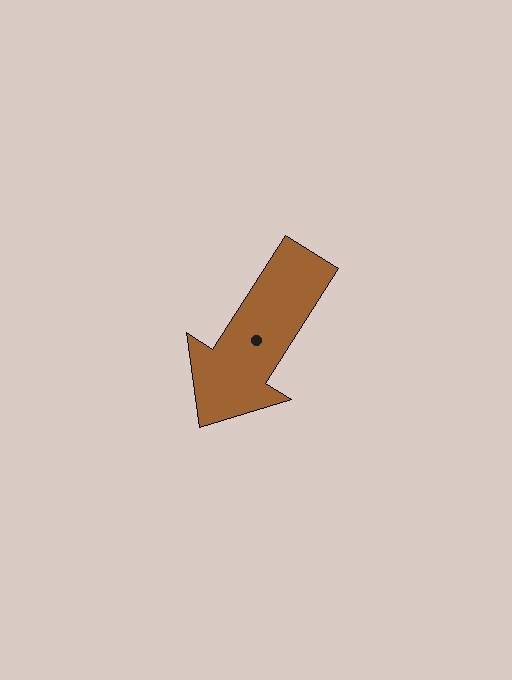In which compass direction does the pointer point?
Southwest.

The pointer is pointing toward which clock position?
Roughly 7 o'clock.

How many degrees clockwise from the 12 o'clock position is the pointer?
Approximately 212 degrees.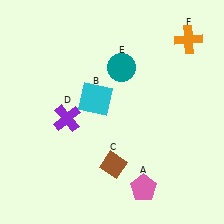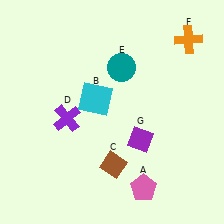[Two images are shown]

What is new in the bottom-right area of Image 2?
A purple diamond (G) was added in the bottom-right area of Image 2.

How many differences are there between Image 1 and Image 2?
There is 1 difference between the two images.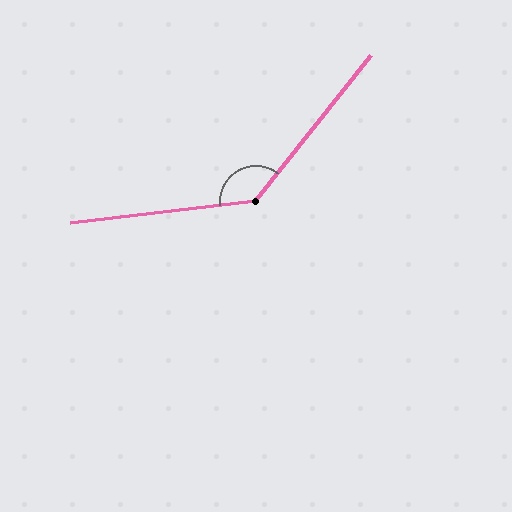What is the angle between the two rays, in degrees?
Approximately 135 degrees.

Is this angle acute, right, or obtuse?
It is obtuse.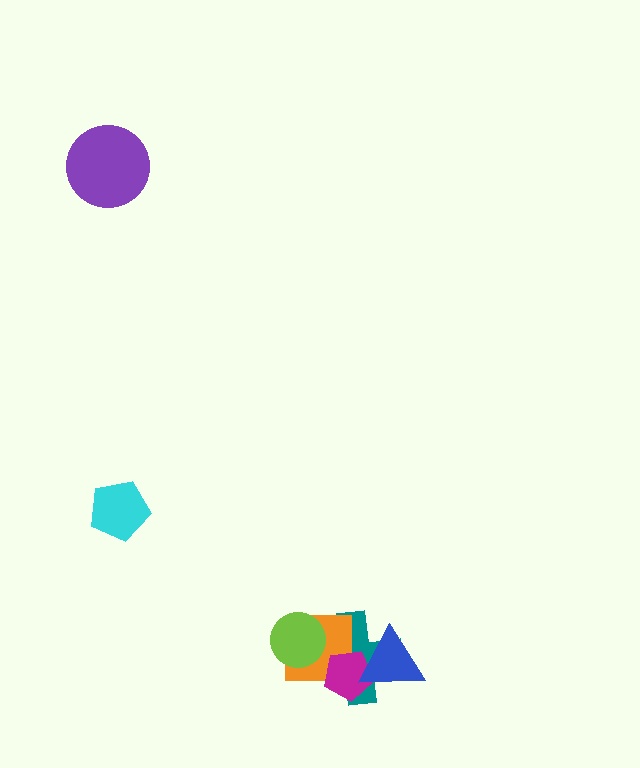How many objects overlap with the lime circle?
2 objects overlap with the lime circle.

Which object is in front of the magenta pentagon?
The blue triangle is in front of the magenta pentagon.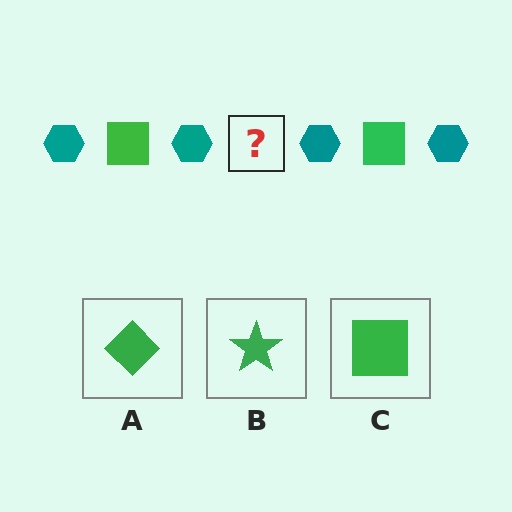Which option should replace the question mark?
Option C.